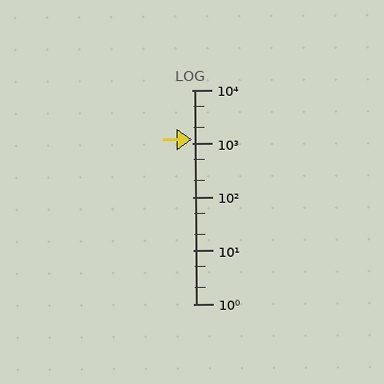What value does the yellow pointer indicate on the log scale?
The pointer indicates approximately 1200.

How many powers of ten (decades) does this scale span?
The scale spans 4 decades, from 1 to 10000.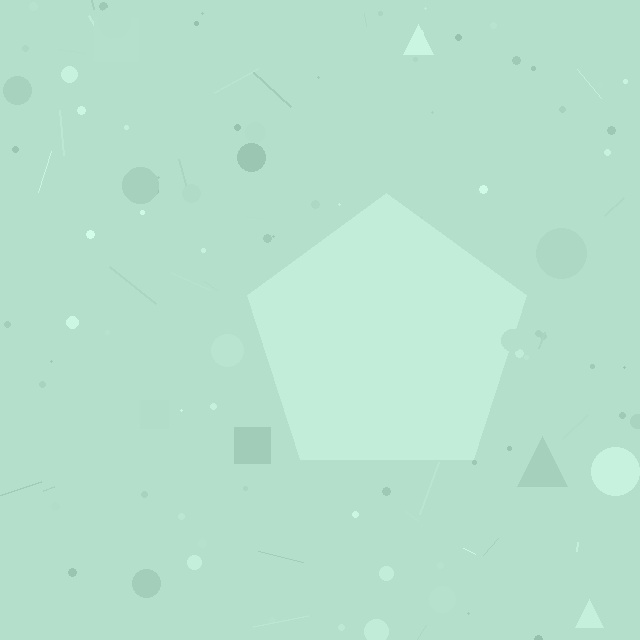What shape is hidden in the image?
A pentagon is hidden in the image.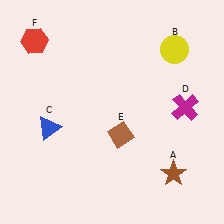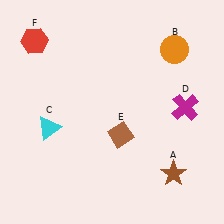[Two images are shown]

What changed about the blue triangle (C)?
In Image 1, C is blue. In Image 2, it changed to cyan.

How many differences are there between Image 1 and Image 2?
There are 2 differences between the two images.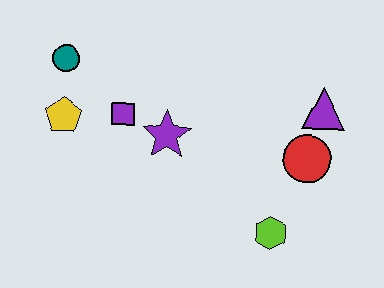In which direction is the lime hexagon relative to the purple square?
The lime hexagon is to the right of the purple square.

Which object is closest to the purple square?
The purple star is closest to the purple square.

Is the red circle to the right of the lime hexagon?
Yes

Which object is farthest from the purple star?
The purple triangle is farthest from the purple star.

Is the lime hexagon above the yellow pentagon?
No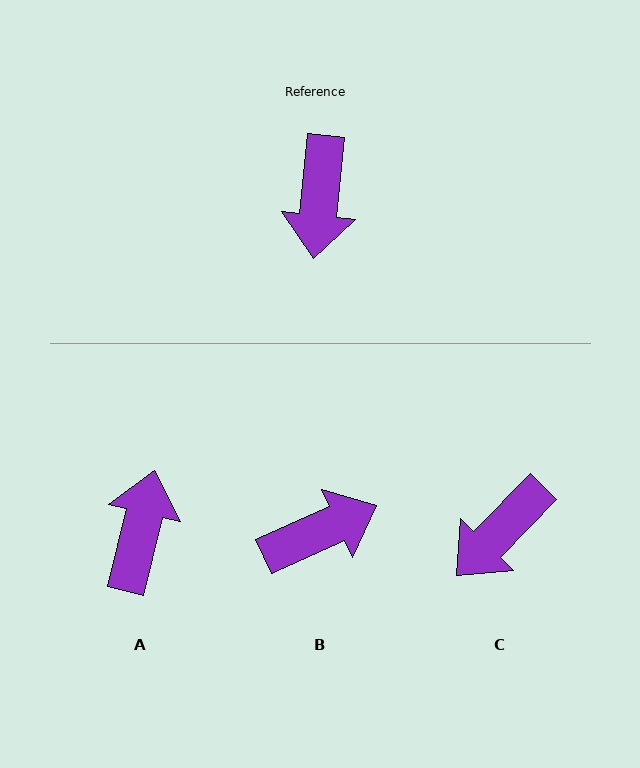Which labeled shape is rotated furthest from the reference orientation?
A, about 172 degrees away.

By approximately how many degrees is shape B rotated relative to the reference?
Approximately 120 degrees counter-clockwise.